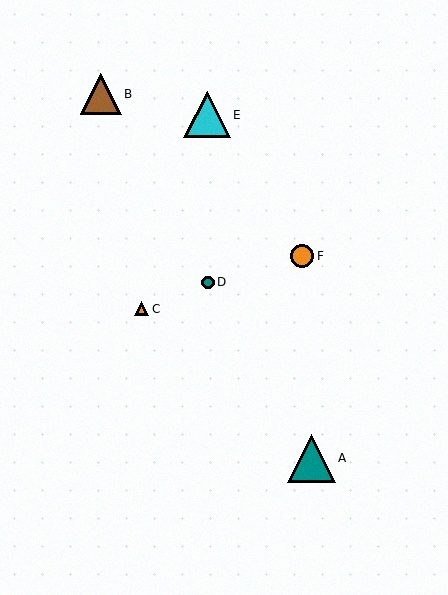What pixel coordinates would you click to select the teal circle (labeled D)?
Click at (208, 282) to select the teal circle D.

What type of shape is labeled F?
Shape F is an orange circle.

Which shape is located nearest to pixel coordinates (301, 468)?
The teal triangle (labeled A) at (311, 458) is nearest to that location.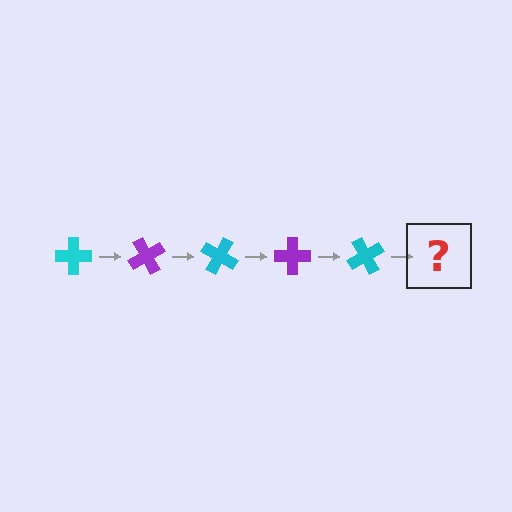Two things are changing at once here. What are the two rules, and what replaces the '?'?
The two rules are that it rotates 60 degrees each step and the color cycles through cyan and purple. The '?' should be a purple cross, rotated 300 degrees from the start.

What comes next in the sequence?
The next element should be a purple cross, rotated 300 degrees from the start.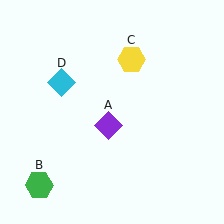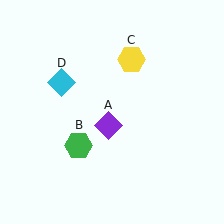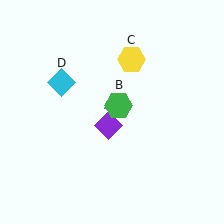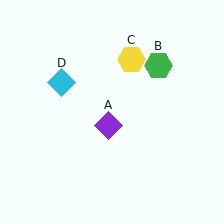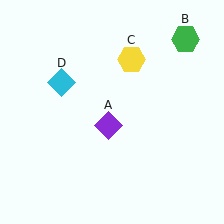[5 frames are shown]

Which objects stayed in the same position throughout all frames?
Purple diamond (object A) and yellow hexagon (object C) and cyan diamond (object D) remained stationary.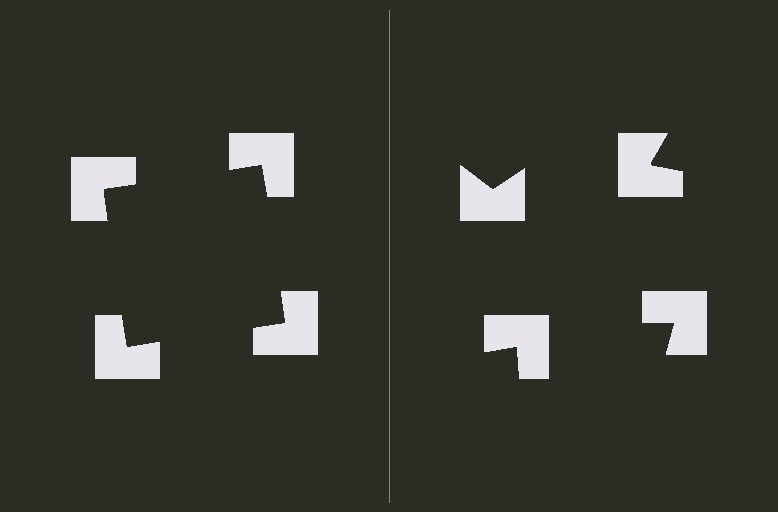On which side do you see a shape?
An illusory square appears on the left side. On the right side the wedge cuts are rotated, so no coherent shape forms.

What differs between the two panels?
The notched squares are positioned identically on both sides; only the wedge orientations differ. On the left they align to a square; on the right they are misaligned.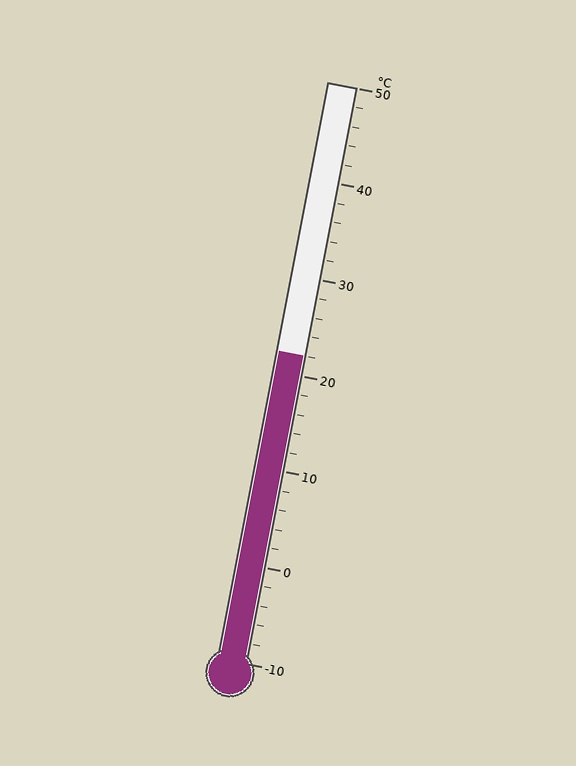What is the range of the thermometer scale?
The thermometer scale ranges from -10°C to 50°C.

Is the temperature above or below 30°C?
The temperature is below 30°C.